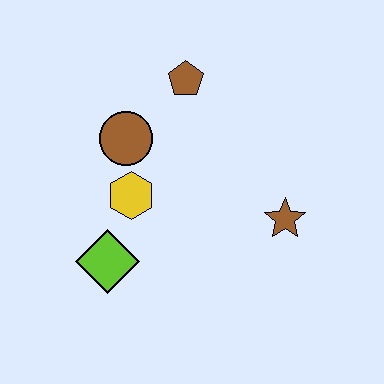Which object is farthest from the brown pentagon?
The lime diamond is farthest from the brown pentagon.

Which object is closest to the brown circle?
The yellow hexagon is closest to the brown circle.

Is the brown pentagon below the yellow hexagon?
No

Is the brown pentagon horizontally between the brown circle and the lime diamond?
No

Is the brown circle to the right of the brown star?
No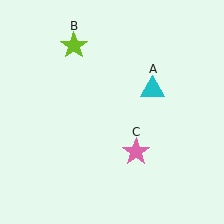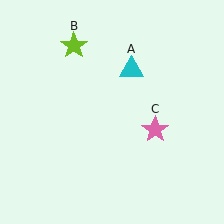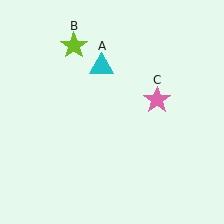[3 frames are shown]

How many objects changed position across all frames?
2 objects changed position: cyan triangle (object A), pink star (object C).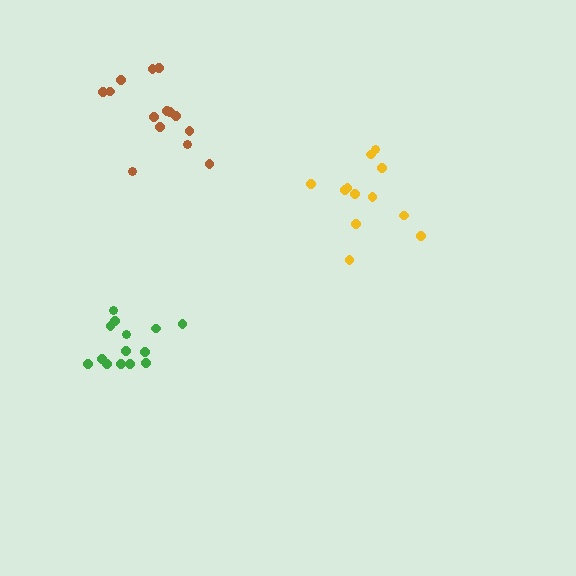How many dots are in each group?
Group 1: 14 dots, Group 2: 12 dots, Group 3: 14 dots (40 total).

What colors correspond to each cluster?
The clusters are colored: brown, yellow, green.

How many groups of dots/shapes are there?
There are 3 groups.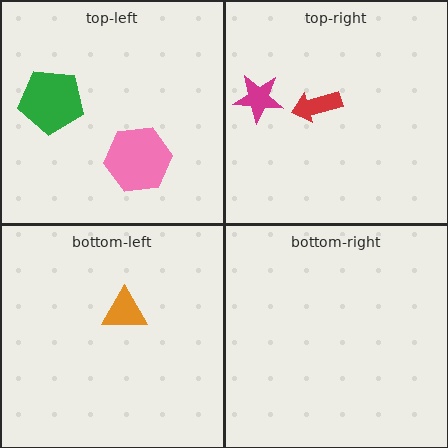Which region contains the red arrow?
The top-right region.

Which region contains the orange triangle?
The bottom-left region.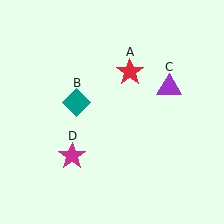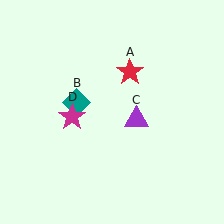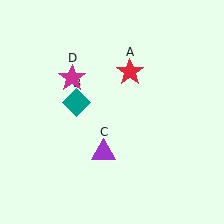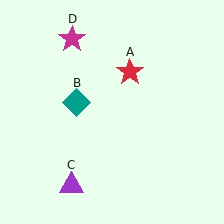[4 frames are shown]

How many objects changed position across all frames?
2 objects changed position: purple triangle (object C), magenta star (object D).